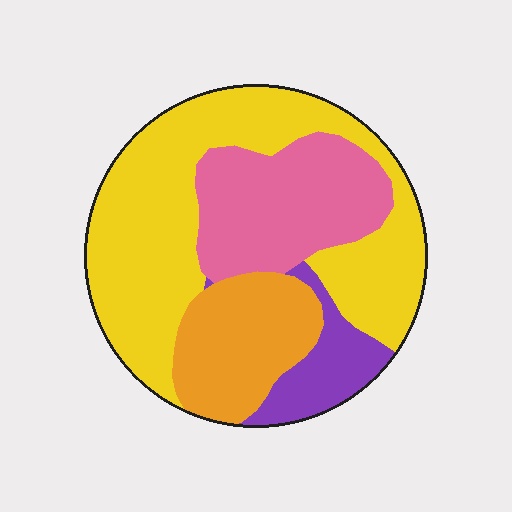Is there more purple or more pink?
Pink.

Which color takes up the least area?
Purple, at roughly 10%.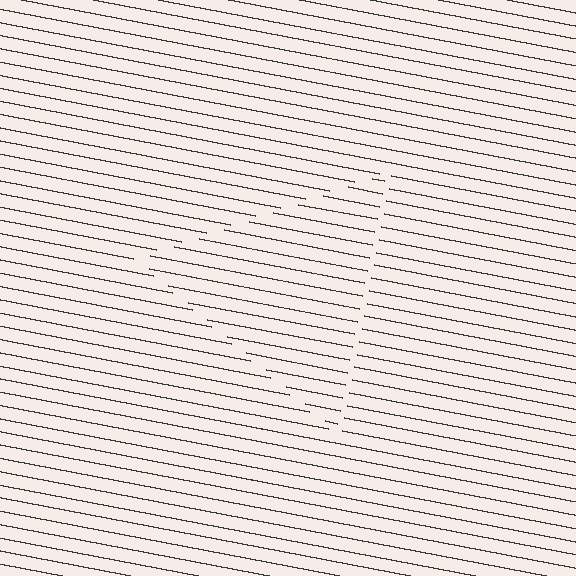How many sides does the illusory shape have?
3 sides — the line-ends trace a triangle.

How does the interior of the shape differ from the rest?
The interior of the shape contains the same grating, shifted by half a period — the contour is defined by the phase discontinuity where line-ends from the inner and outer gratings abut.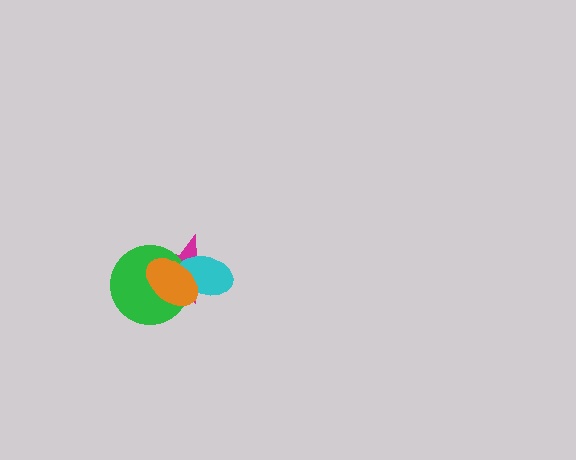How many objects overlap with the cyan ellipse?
3 objects overlap with the cyan ellipse.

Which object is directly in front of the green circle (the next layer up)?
The cyan ellipse is directly in front of the green circle.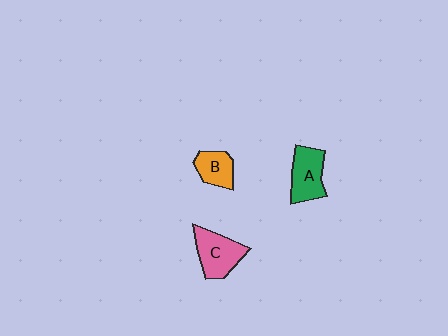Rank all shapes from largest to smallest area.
From largest to smallest: C (pink), A (green), B (orange).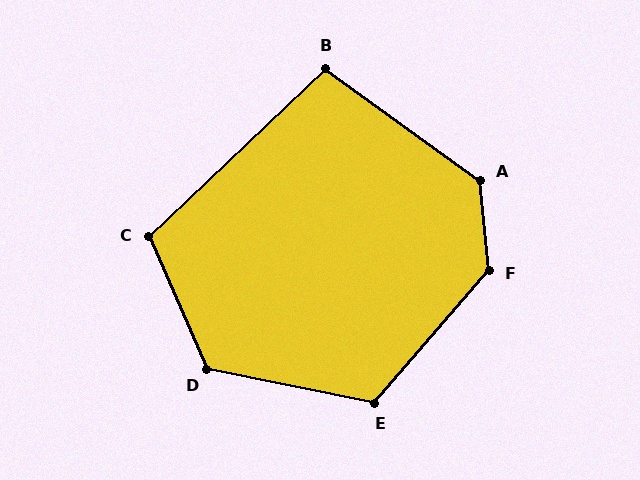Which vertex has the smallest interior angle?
B, at approximately 101 degrees.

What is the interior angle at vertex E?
Approximately 119 degrees (obtuse).